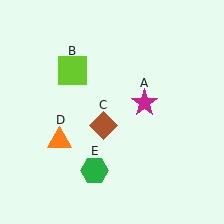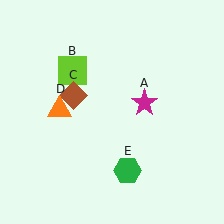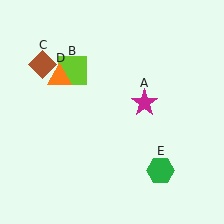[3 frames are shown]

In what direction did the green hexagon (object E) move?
The green hexagon (object E) moved right.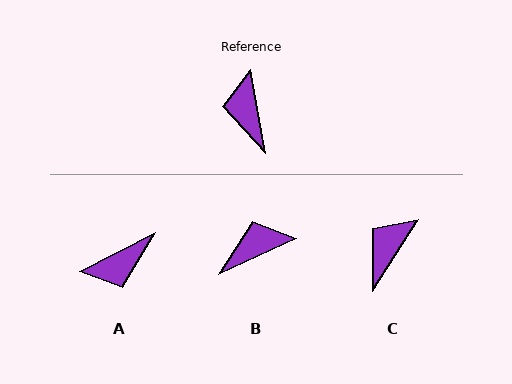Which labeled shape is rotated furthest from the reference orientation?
A, about 107 degrees away.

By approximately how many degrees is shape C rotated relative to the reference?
Approximately 42 degrees clockwise.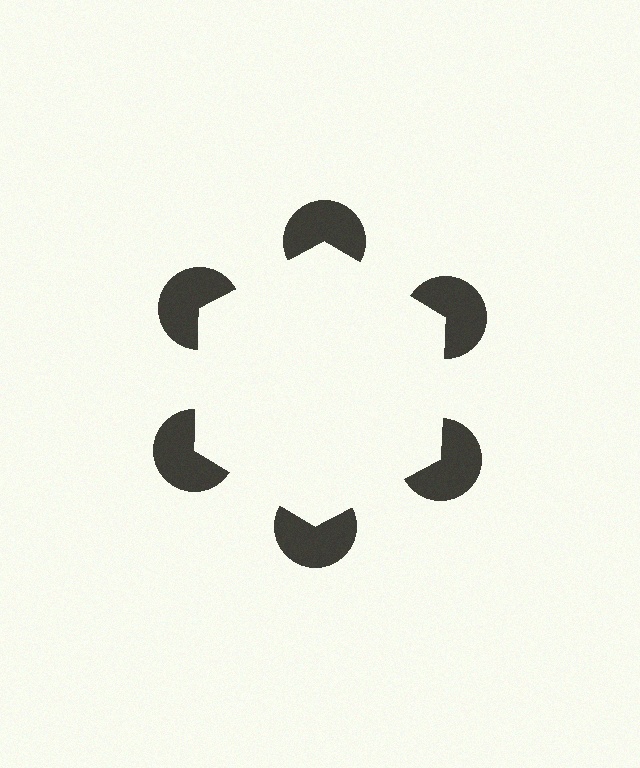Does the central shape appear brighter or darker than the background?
It typically appears slightly brighter than the background, even though no actual brightness change is drawn.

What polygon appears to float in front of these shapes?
An illusory hexagon — its edges are inferred from the aligned wedge cuts in the pac-man discs, not physically drawn.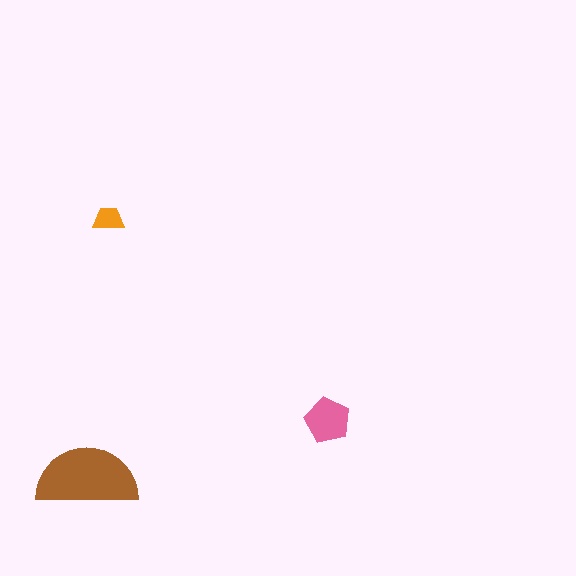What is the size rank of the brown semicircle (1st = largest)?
1st.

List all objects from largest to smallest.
The brown semicircle, the pink pentagon, the orange trapezoid.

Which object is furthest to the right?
The pink pentagon is rightmost.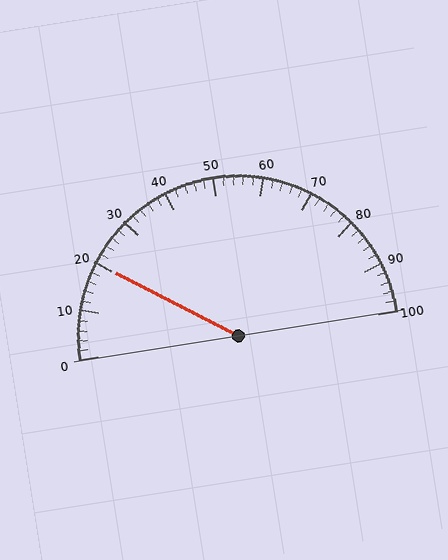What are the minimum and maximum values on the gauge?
The gauge ranges from 0 to 100.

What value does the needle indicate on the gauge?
The needle indicates approximately 20.